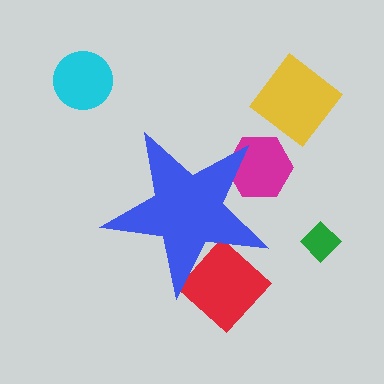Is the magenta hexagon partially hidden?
Yes, the magenta hexagon is partially hidden behind the blue star.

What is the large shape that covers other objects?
A blue star.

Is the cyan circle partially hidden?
No, the cyan circle is fully visible.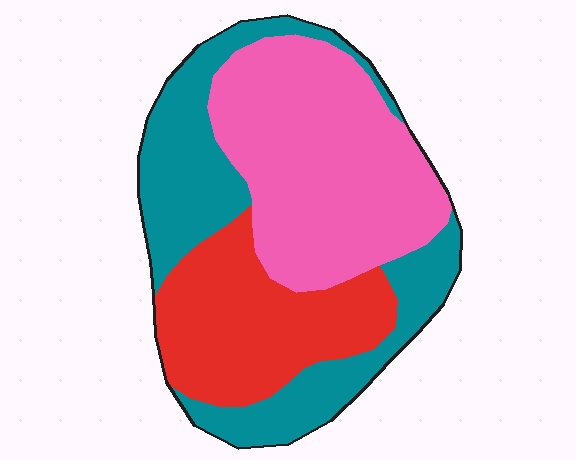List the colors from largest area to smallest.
From largest to smallest: pink, teal, red.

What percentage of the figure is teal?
Teal takes up about one third (1/3) of the figure.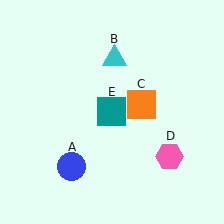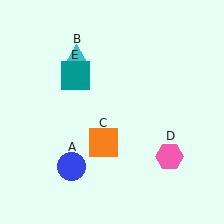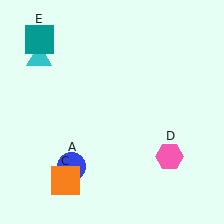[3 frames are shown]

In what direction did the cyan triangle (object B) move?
The cyan triangle (object B) moved left.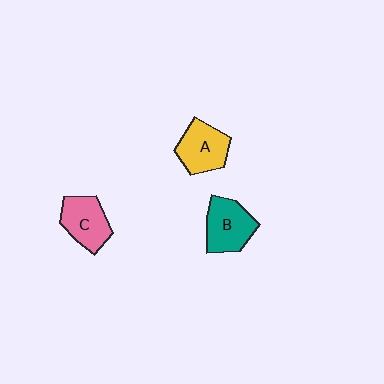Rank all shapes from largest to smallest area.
From largest to smallest: B (teal), A (yellow), C (pink).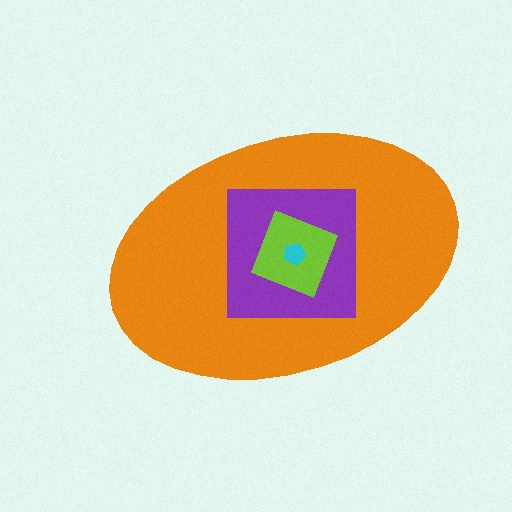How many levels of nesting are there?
4.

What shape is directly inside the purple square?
The lime diamond.